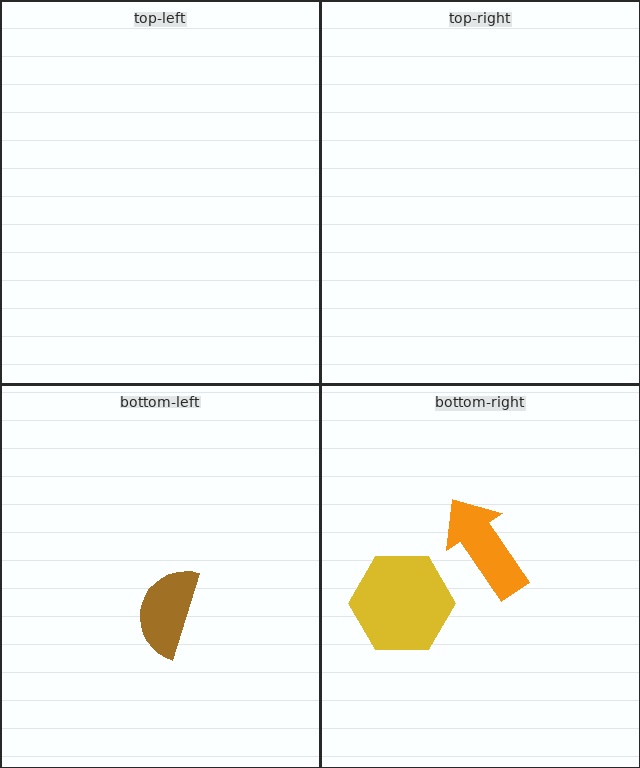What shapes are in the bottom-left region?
The brown semicircle.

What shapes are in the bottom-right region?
The orange arrow, the yellow hexagon.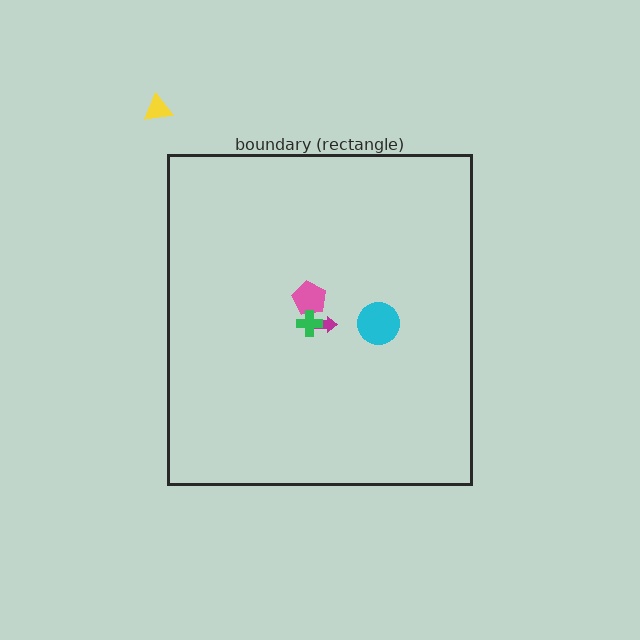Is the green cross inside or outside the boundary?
Inside.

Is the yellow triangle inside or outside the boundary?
Outside.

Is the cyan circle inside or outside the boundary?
Inside.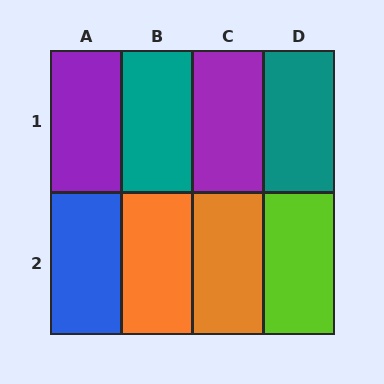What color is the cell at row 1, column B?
Teal.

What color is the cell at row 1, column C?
Purple.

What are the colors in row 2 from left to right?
Blue, orange, orange, lime.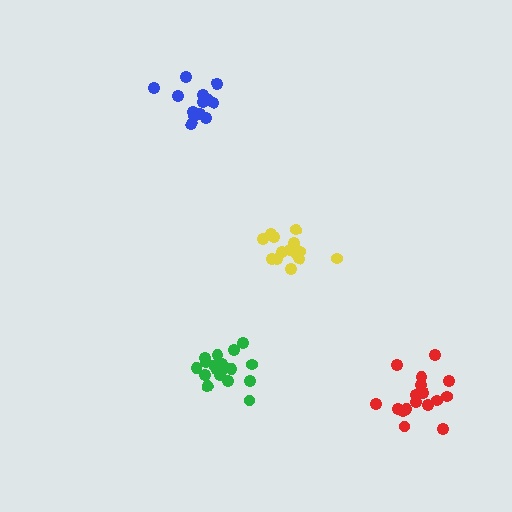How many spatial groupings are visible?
There are 4 spatial groupings.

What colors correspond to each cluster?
The clusters are colored: yellow, red, green, blue.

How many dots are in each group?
Group 1: 14 dots, Group 2: 18 dots, Group 3: 18 dots, Group 4: 13 dots (63 total).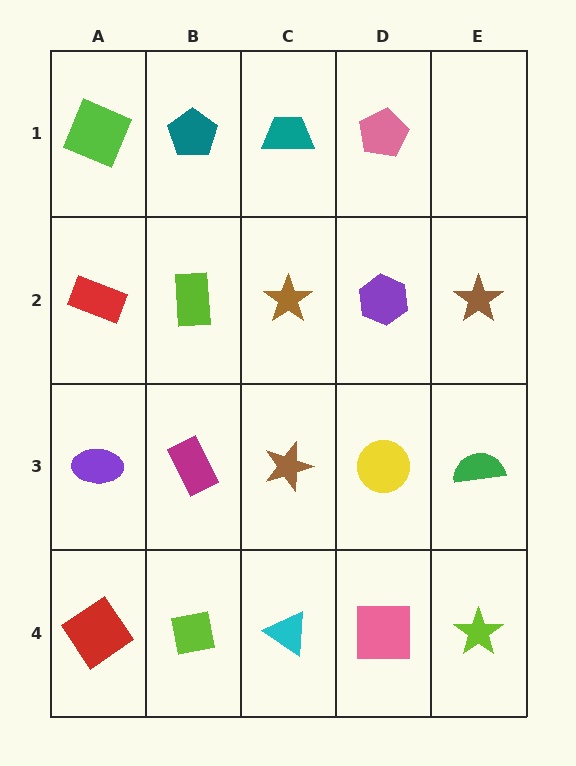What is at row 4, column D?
A pink square.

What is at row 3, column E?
A green semicircle.